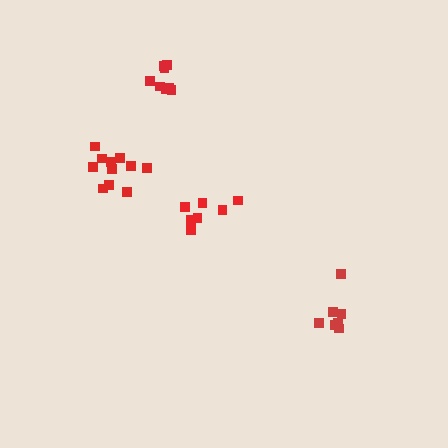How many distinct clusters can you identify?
There are 4 distinct clusters.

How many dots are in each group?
Group 1: 8 dots, Group 2: 11 dots, Group 3: 7 dots, Group 4: 8 dots (34 total).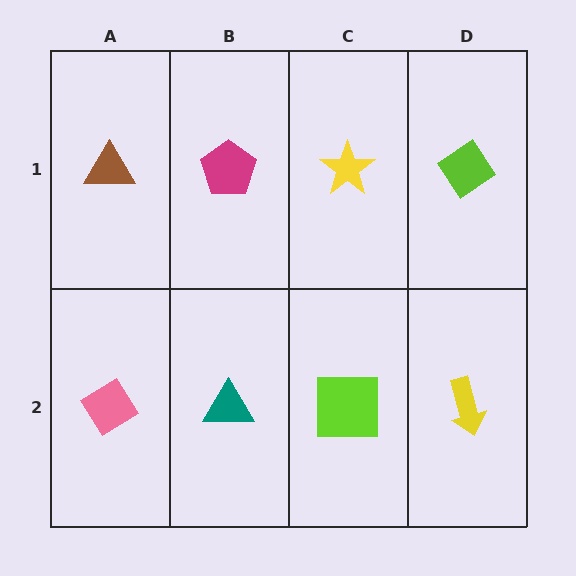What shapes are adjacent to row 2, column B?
A magenta pentagon (row 1, column B), a pink diamond (row 2, column A), a lime square (row 2, column C).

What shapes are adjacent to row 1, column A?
A pink diamond (row 2, column A), a magenta pentagon (row 1, column B).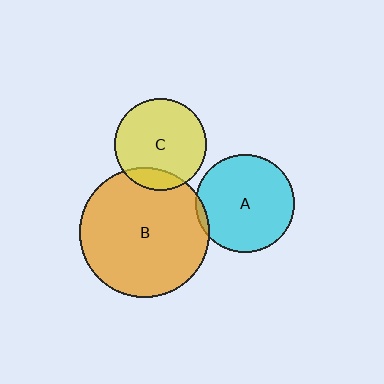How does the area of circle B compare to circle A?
Approximately 1.7 times.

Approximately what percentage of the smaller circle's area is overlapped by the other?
Approximately 5%.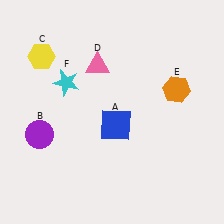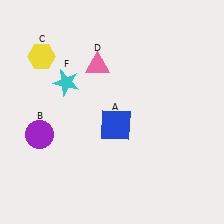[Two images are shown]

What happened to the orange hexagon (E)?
The orange hexagon (E) was removed in Image 2. It was in the top-right area of Image 1.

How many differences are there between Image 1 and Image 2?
There is 1 difference between the two images.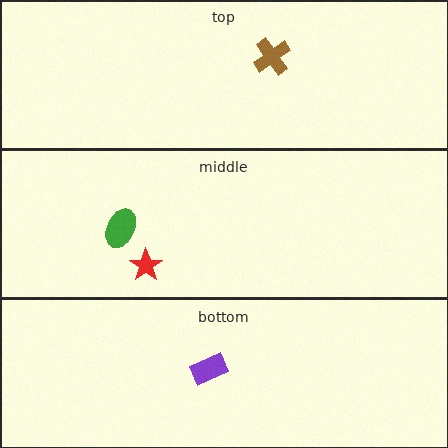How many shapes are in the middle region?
2.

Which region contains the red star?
The middle region.